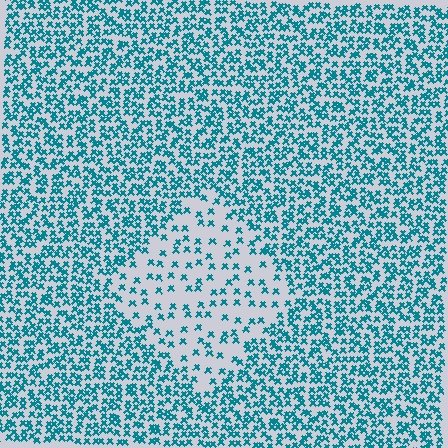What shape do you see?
I see a diamond.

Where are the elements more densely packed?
The elements are more densely packed outside the diamond boundary.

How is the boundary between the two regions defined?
The boundary is defined by a change in element density (approximately 2.6x ratio). All elements are the same color, size, and shape.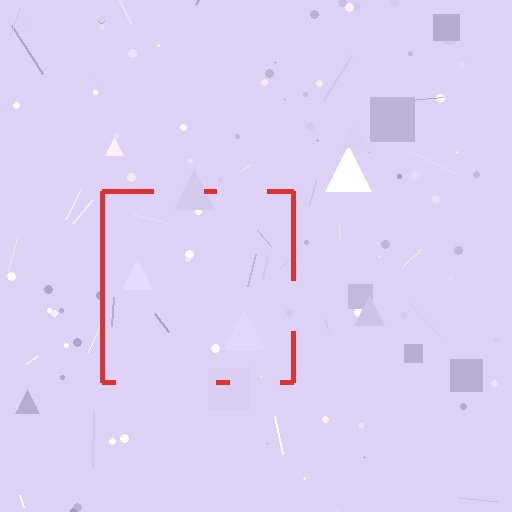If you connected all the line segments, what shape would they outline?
They would outline a square.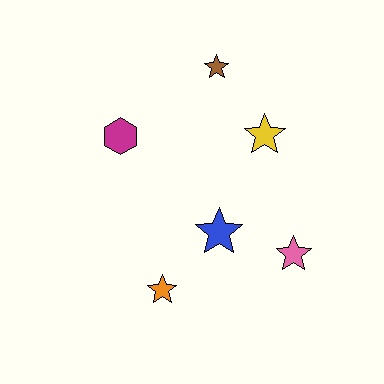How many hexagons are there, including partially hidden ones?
There is 1 hexagon.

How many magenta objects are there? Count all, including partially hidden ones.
There is 1 magenta object.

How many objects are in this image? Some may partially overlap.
There are 6 objects.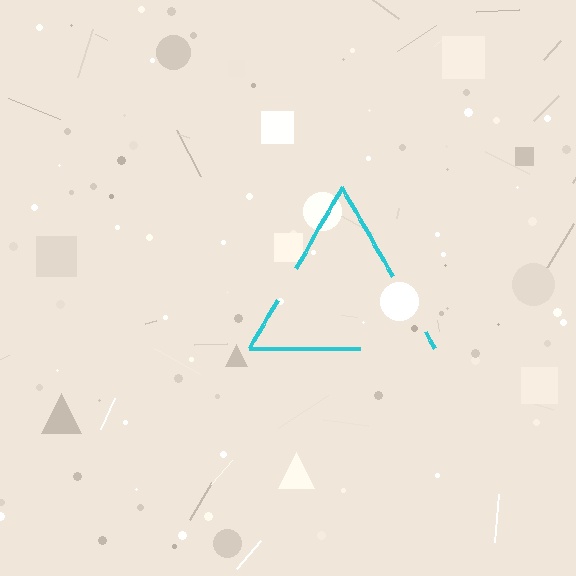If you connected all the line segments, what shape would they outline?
They would outline a triangle.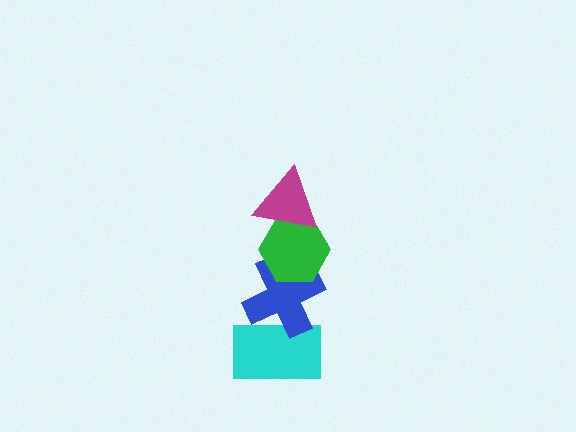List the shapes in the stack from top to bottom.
From top to bottom: the magenta triangle, the green hexagon, the blue cross, the cyan rectangle.